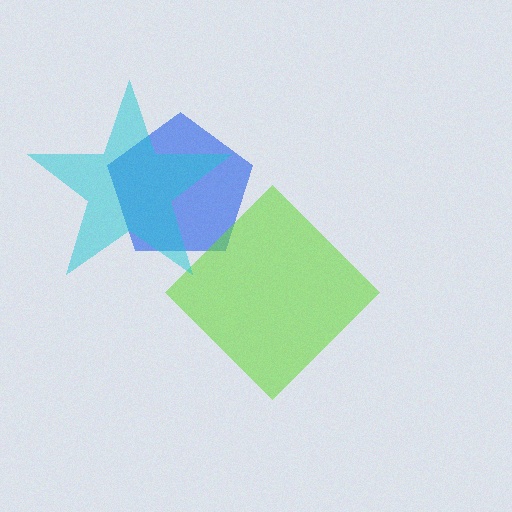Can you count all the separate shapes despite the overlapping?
Yes, there are 3 separate shapes.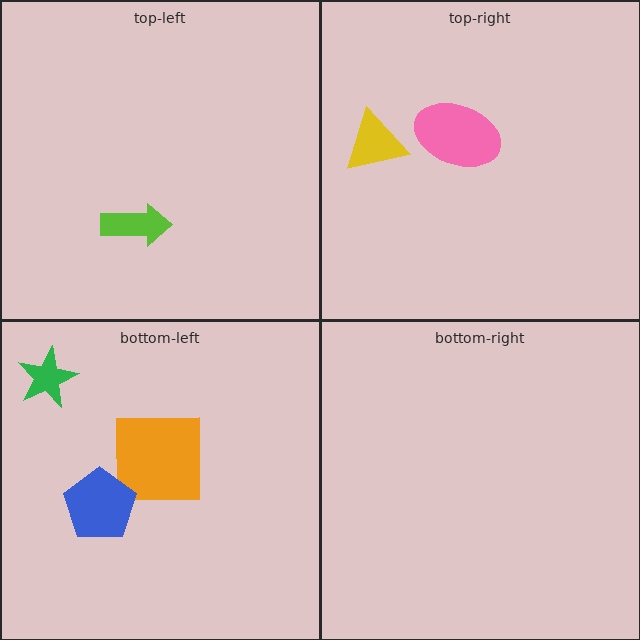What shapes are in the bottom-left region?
The orange square, the green star, the blue pentagon.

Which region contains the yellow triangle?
The top-right region.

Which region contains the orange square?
The bottom-left region.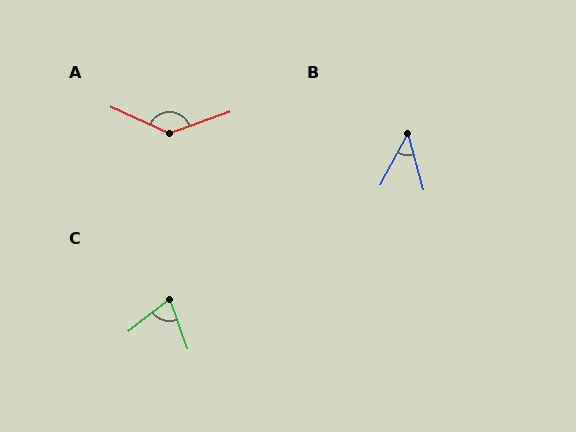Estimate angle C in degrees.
Approximately 71 degrees.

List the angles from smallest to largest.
B (43°), C (71°), A (136°).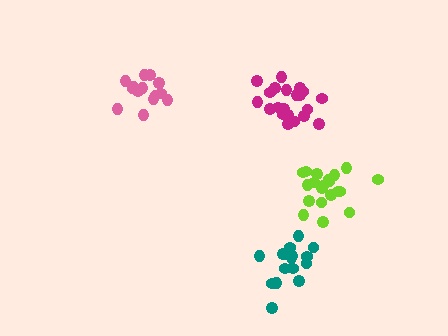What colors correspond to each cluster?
The clusters are colored: lime, pink, teal, magenta.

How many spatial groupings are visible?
There are 4 spatial groupings.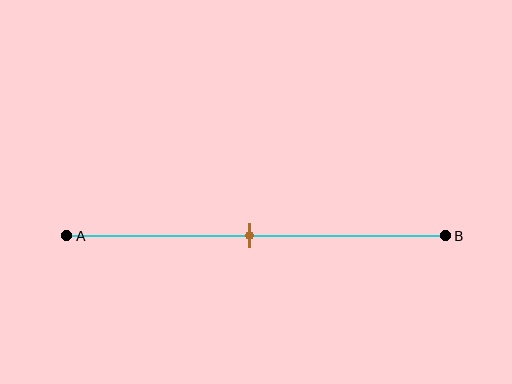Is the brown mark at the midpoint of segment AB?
Yes, the mark is approximately at the midpoint.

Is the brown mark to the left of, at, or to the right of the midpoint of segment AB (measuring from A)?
The brown mark is approximately at the midpoint of segment AB.